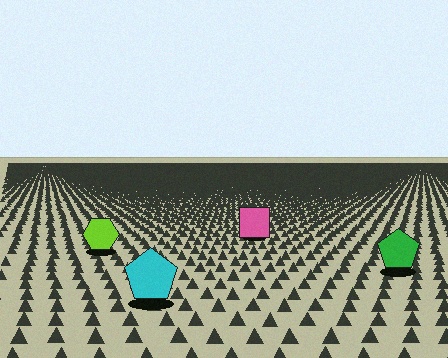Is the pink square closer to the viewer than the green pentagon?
No. The green pentagon is closer — you can tell from the texture gradient: the ground texture is coarser near it.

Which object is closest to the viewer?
The cyan pentagon is closest. The texture marks near it are larger and more spread out.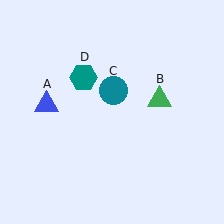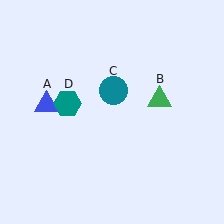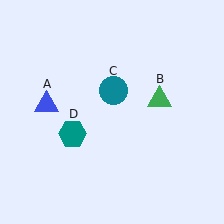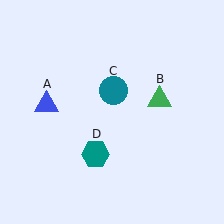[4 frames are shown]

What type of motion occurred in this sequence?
The teal hexagon (object D) rotated counterclockwise around the center of the scene.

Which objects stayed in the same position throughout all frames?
Blue triangle (object A) and green triangle (object B) and teal circle (object C) remained stationary.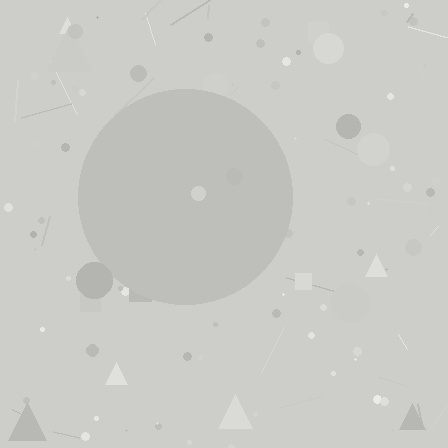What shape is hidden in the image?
A circle is hidden in the image.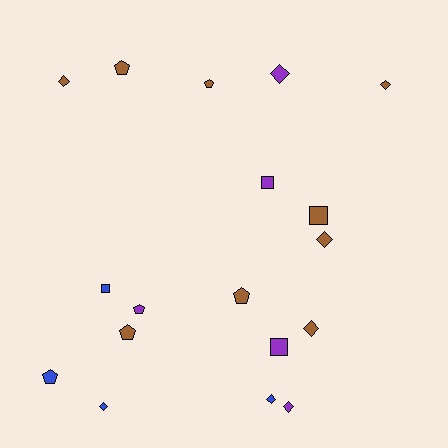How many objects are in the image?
There are 18 objects.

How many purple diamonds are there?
There are 2 purple diamonds.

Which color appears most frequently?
Brown, with 9 objects.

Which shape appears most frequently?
Diamond, with 8 objects.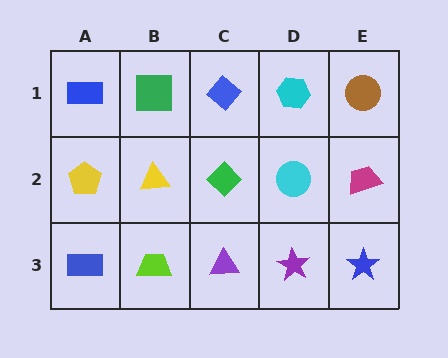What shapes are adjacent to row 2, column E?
A brown circle (row 1, column E), a blue star (row 3, column E), a cyan circle (row 2, column D).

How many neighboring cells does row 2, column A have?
3.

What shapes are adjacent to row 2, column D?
A cyan hexagon (row 1, column D), a purple star (row 3, column D), a green diamond (row 2, column C), a magenta trapezoid (row 2, column E).